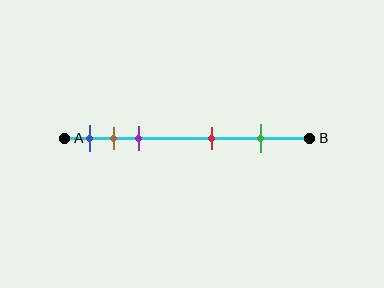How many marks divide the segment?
There are 5 marks dividing the segment.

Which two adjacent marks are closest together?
The brown and purple marks are the closest adjacent pair.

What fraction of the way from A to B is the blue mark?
The blue mark is approximately 10% (0.1) of the way from A to B.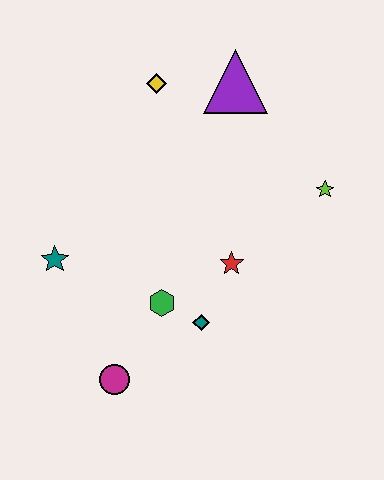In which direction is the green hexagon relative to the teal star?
The green hexagon is to the right of the teal star.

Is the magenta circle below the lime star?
Yes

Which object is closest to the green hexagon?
The teal diamond is closest to the green hexagon.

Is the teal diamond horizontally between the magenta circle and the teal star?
No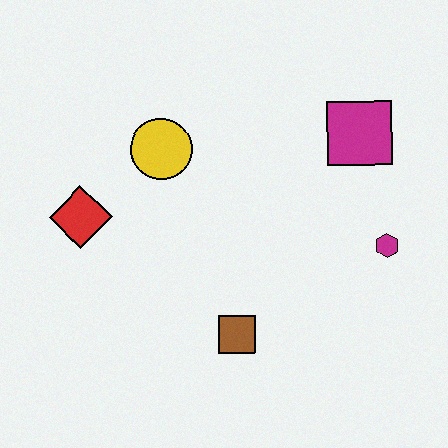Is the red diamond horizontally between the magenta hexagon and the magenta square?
No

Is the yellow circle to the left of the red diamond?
No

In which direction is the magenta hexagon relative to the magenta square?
The magenta hexagon is below the magenta square.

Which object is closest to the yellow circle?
The red diamond is closest to the yellow circle.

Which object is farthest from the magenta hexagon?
The red diamond is farthest from the magenta hexagon.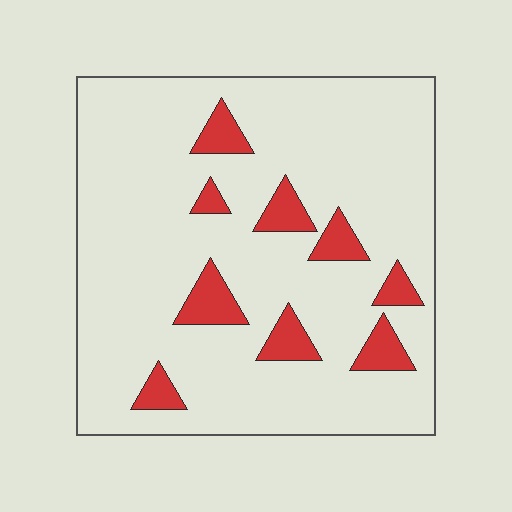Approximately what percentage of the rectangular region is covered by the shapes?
Approximately 10%.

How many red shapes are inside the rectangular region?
9.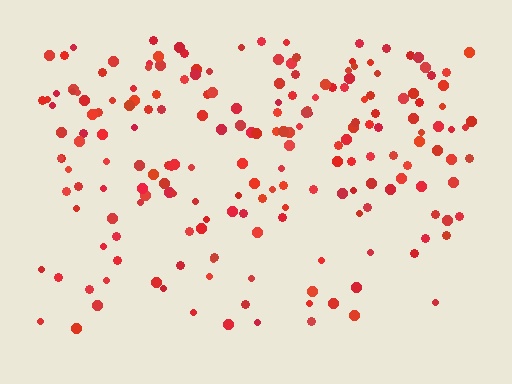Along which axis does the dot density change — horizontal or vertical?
Vertical.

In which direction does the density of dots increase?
From bottom to top, with the top side densest.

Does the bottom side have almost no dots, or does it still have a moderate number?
Still a moderate number, just noticeably fewer than the top.